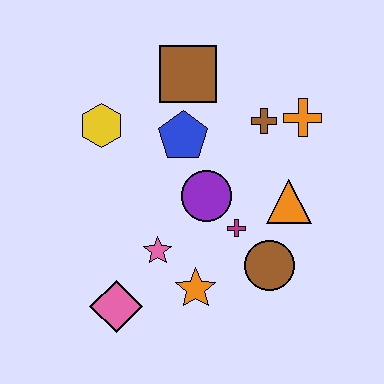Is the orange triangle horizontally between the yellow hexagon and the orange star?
No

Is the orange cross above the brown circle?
Yes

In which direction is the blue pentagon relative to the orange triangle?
The blue pentagon is to the left of the orange triangle.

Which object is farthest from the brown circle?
The yellow hexagon is farthest from the brown circle.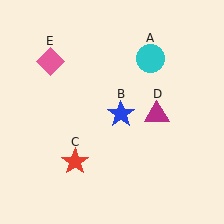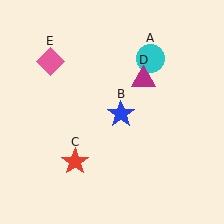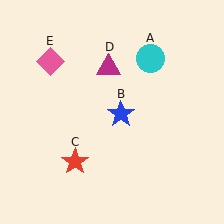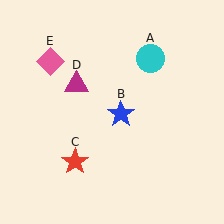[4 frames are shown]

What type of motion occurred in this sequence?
The magenta triangle (object D) rotated counterclockwise around the center of the scene.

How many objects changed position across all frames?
1 object changed position: magenta triangle (object D).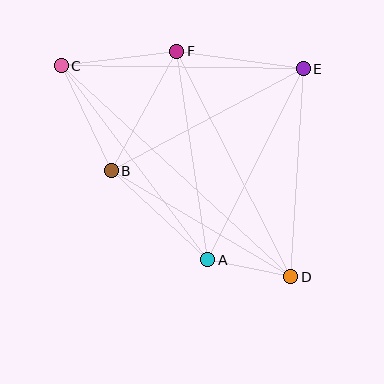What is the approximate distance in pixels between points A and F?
The distance between A and F is approximately 211 pixels.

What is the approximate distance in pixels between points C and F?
The distance between C and F is approximately 117 pixels.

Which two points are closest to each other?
Points A and D are closest to each other.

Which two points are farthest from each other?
Points C and D are farthest from each other.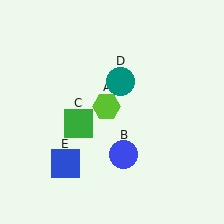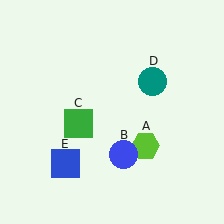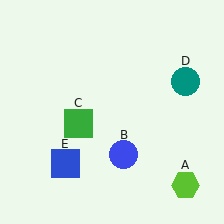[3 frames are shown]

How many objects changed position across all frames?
2 objects changed position: lime hexagon (object A), teal circle (object D).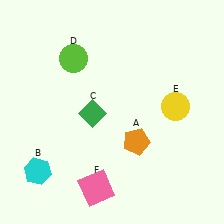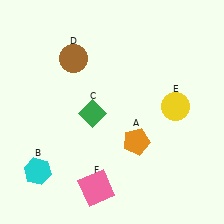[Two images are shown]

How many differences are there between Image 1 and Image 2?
There is 1 difference between the two images.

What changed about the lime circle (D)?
In Image 1, D is lime. In Image 2, it changed to brown.